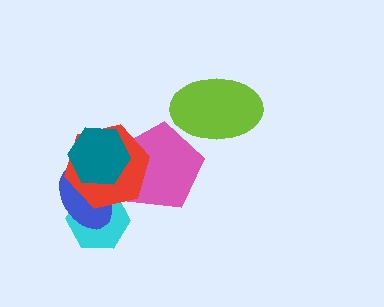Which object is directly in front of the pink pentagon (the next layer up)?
The red hexagon is directly in front of the pink pentagon.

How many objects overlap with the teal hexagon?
3 objects overlap with the teal hexagon.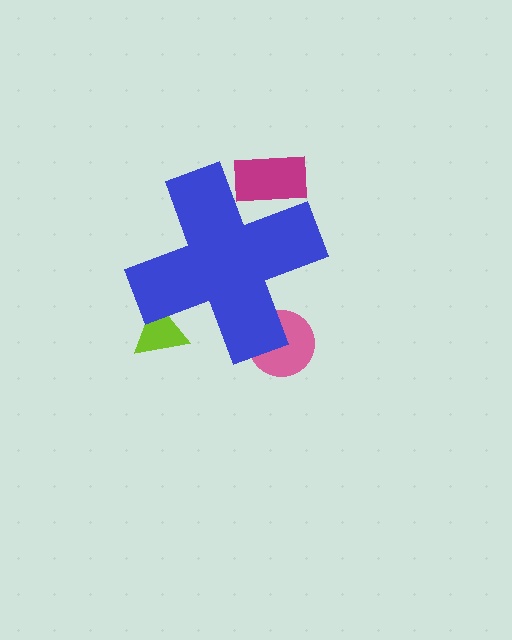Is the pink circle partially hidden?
Yes, the pink circle is partially hidden behind the blue cross.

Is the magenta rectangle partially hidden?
Yes, the magenta rectangle is partially hidden behind the blue cross.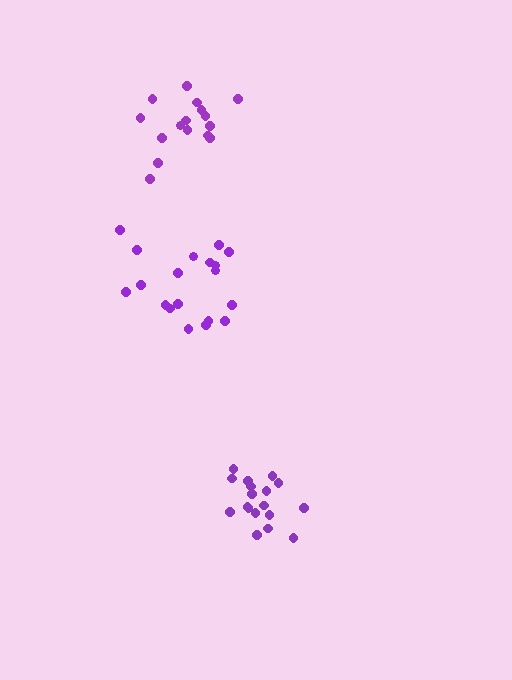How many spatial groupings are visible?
There are 3 spatial groupings.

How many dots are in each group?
Group 1: 18 dots, Group 2: 16 dots, Group 3: 19 dots (53 total).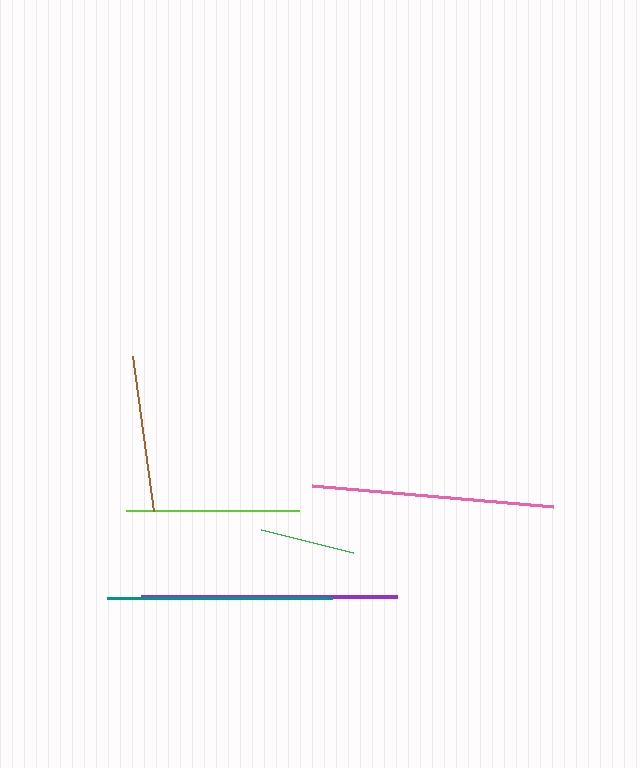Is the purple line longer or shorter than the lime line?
The purple line is longer than the lime line.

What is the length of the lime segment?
The lime segment is approximately 173 pixels long.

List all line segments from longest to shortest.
From longest to shortest: purple, pink, teal, lime, brown, green.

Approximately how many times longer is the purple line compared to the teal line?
The purple line is approximately 1.1 times the length of the teal line.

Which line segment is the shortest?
The green line is the shortest at approximately 95 pixels.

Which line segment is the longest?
The purple line is the longest at approximately 257 pixels.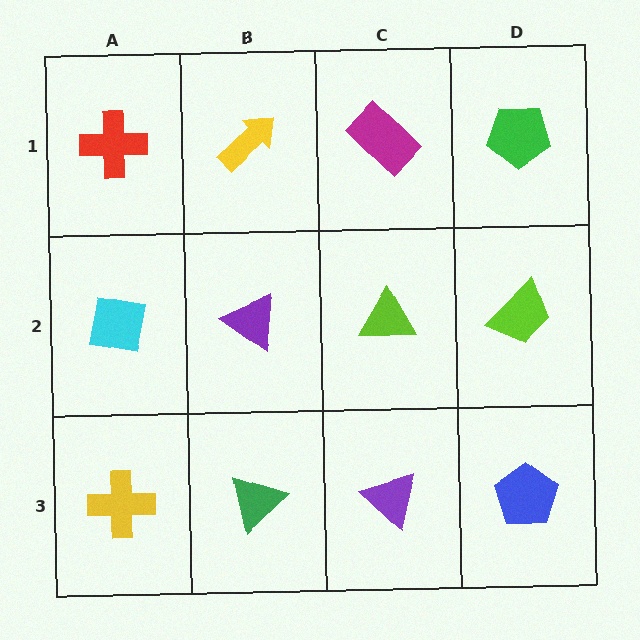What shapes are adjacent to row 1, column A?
A cyan square (row 2, column A), a yellow arrow (row 1, column B).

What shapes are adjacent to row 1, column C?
A lime triangle (row 2, column C), a yellow arrow (row 1, column B), a green pentagon (row 1, column D).